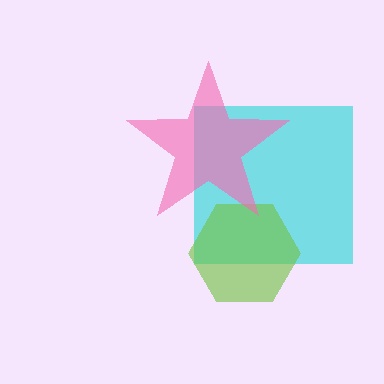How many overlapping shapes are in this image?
There are 3 overlapping shapes in the image.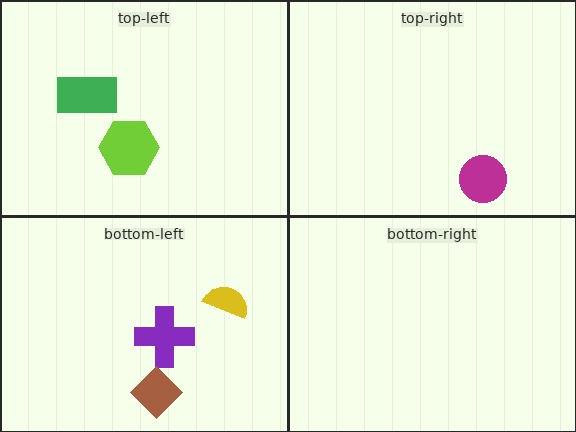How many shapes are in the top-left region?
2.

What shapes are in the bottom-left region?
The purple cross, the yellow semicircle, the brown diamond.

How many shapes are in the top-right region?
1.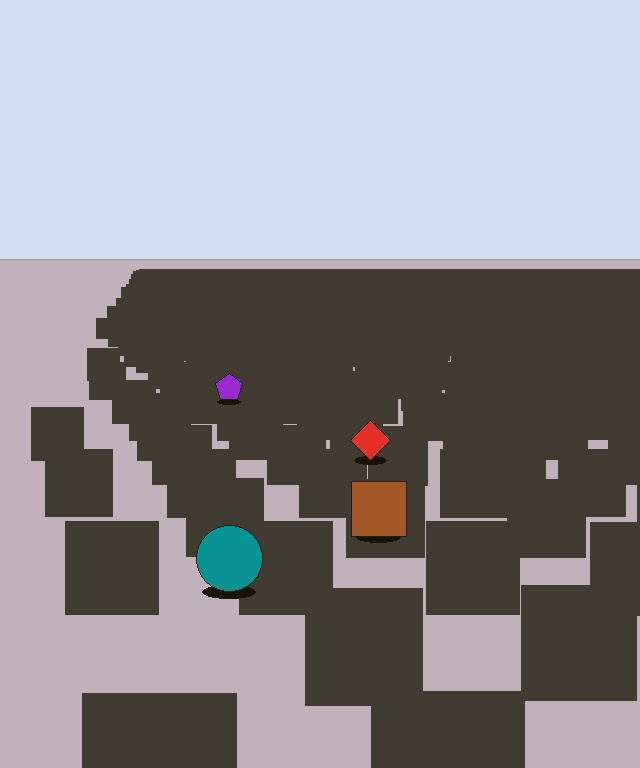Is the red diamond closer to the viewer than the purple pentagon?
Yes. The red diamond is closer — you can tell from the texture gradient: the ground texture is coarser near it.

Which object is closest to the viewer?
The teal circle is closest. The texture marks near it are larger and more spread out.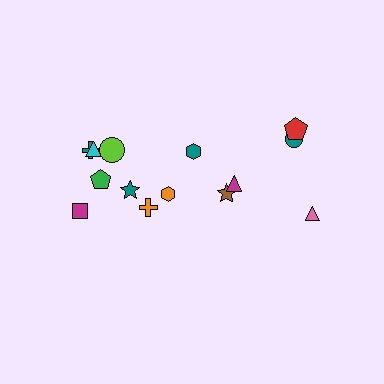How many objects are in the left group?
There are 8 objects.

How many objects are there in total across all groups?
There are 14 objects.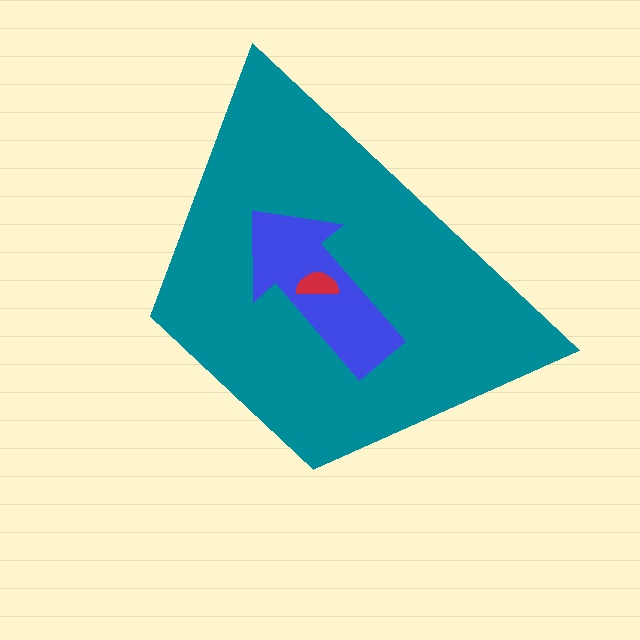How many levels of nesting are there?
3.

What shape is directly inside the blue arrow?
The red semicircle.